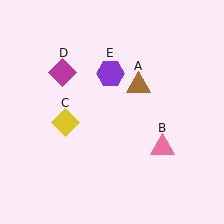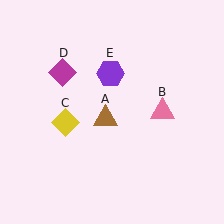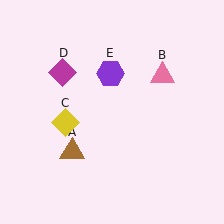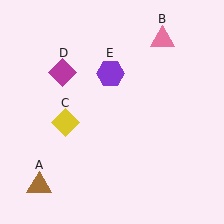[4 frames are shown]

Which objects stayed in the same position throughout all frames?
Yellow diamond (object C) and magenta diamond (object D) and purple hexagon (object E) remained stationary.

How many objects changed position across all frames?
2 objects changed position: brown triangle (object A), pink triangle (object B).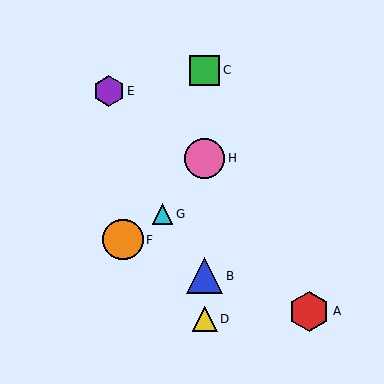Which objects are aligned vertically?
Objects B, C, D, H are aligned vertically.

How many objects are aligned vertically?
4 objects (B, C, D, H) are aligned vertically.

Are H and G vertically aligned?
No, H is at x≈205 and G is at x≈163.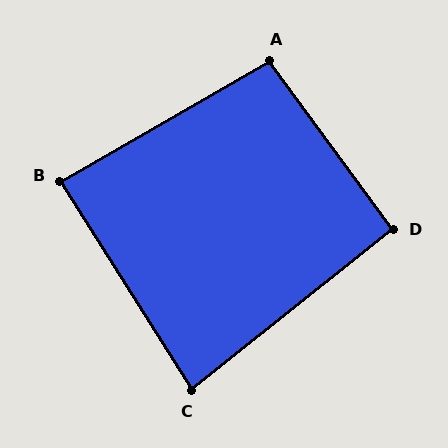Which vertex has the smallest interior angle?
C, at approximately 84 degrees.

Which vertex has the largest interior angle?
A, at approximately 96 degrees.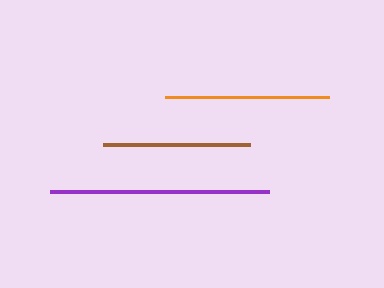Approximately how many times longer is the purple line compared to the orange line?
The purple line is approximately 1.3 times the length of the orange line.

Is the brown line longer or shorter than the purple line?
The purple line is longer than the brown line.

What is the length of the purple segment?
The purple segment is approximately 219 pixels long.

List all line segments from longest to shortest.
From longest to shortest: purple, orange, brown.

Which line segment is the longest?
The purple line is the longest at approximately 219 pixels.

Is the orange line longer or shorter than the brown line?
The orange line is longer than the brown line.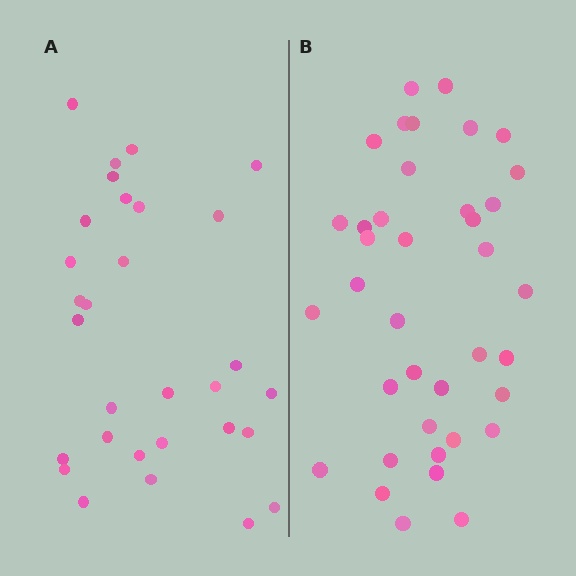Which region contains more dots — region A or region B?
Region B (the right region) has more dots.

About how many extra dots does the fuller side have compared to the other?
Region B has roughly 8 or so more dots than region A.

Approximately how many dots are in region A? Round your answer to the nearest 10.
About 30 dots.